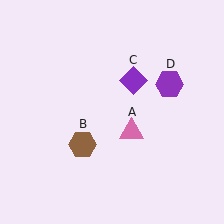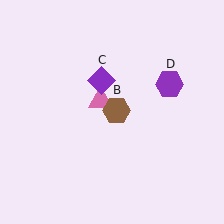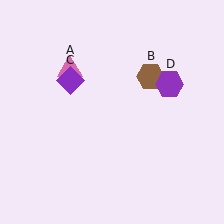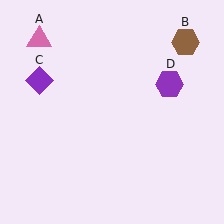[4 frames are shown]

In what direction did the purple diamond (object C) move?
The purple diamond (object C) moved left.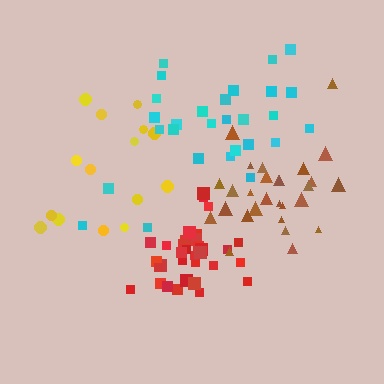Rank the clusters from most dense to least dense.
red, brown, yellow, cyan.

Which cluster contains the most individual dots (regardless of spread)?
Red (33).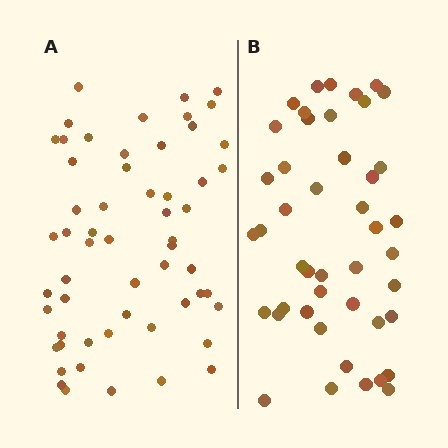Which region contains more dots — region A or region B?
Region A (the left region) has more dots.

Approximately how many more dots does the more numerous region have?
Region A has roughly 12 or so more dots than region B.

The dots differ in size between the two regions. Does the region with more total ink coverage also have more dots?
No. Region B has more total ink coverage because its dots are larger, but region A actually contains more individual dots. Total area can be misleading — the number of items is what matters here.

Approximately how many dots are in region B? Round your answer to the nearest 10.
About 40 dots. (The exact count is 45, which rounds to 40.)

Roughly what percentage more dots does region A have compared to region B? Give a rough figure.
About 25% more.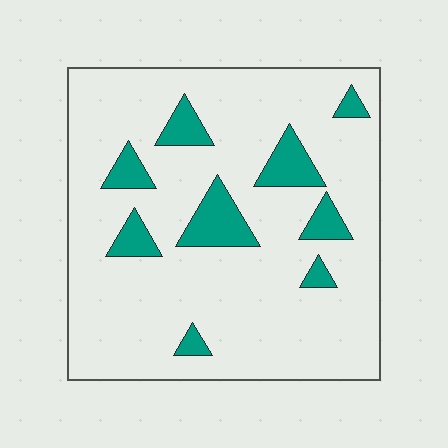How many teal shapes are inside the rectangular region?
9.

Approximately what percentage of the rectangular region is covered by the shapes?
Approximately 15%.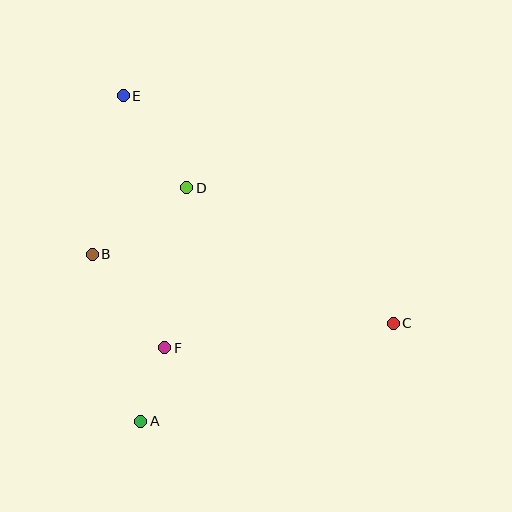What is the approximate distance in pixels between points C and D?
The distance between C and D is approximately 247 pixels.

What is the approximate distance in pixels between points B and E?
The distance between B and E is approximately 161 pixels.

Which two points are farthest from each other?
Points C and E are farthest from each other.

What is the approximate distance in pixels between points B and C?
The distance between B and C is approximately 309 pixels.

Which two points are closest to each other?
Points A and F are closest to each other.